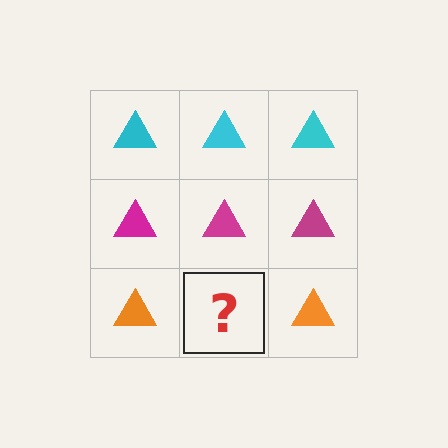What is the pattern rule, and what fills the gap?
The rule is that each row has a consistent color. The gap should be filled with an orange triangle.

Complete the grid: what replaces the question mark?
The question mark should be replaced with an orange triangle.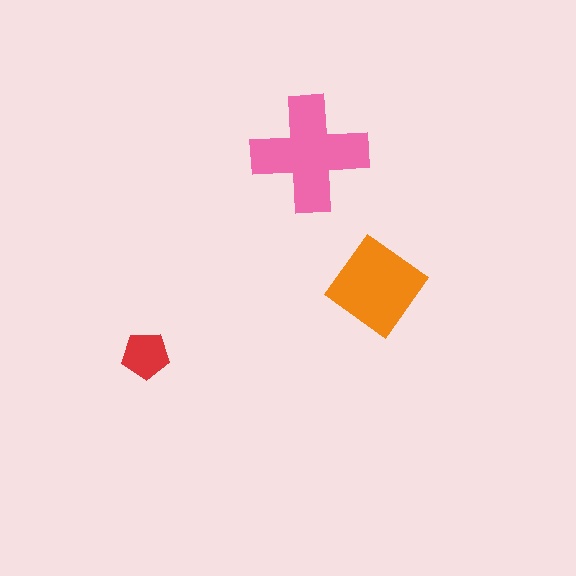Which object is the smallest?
The red pentagon.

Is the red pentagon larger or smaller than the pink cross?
Smaller.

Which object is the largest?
The pink cross.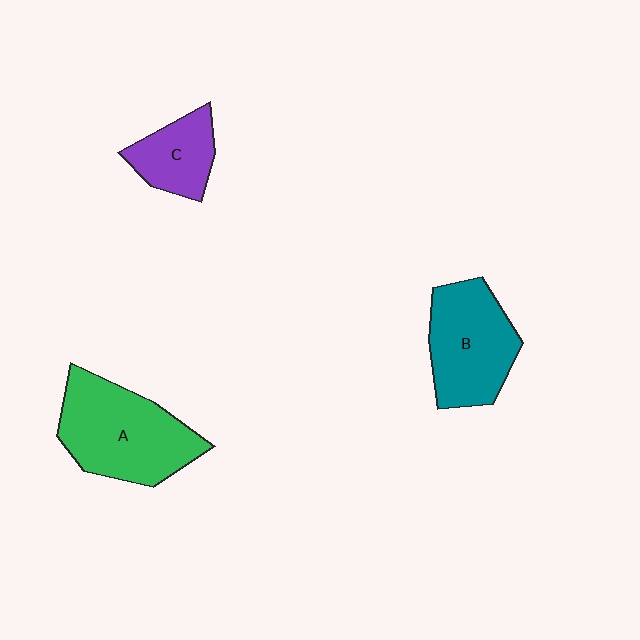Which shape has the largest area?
Shape A (green).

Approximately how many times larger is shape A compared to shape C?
Approximately 2.0 times.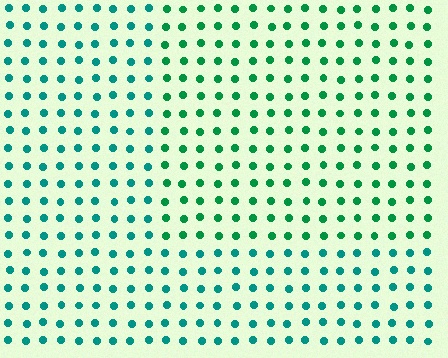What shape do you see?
I see a rectangle.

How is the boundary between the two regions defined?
The boundary is defined purely by a slight shift in hue (about 28 degrees). Spacing, size, and orientation are identical on both sides.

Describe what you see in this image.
The image is filled with small teal elements in a uniform arrangement. A rectangle-shaped region is visible where the elements are tinted to a slightly different hue, forming a subtle color boundary.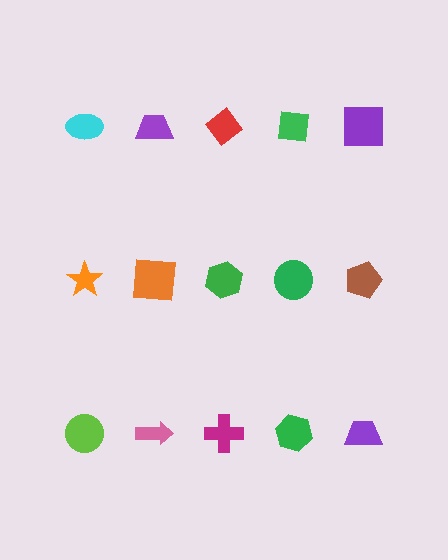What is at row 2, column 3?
A green hexagon.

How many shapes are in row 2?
5 shapes.